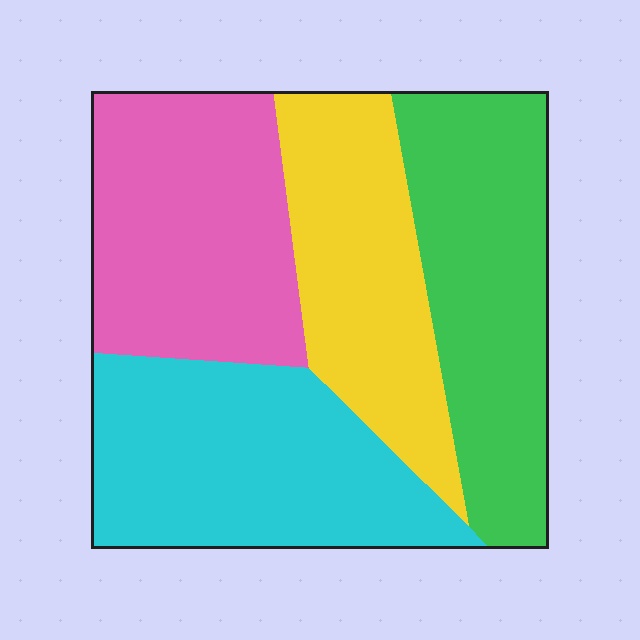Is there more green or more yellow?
Green.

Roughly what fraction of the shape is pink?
Pink covers about 25% of the shape.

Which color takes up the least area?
Yellow, at roughly 20%.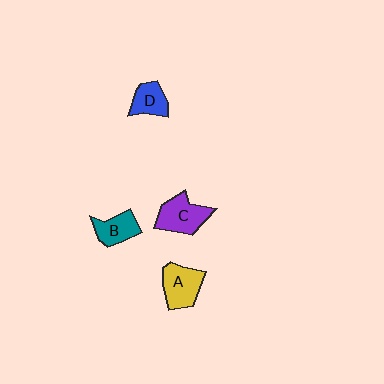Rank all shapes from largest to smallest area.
From largest to smallest: C (purple), A (yellow), B (teal), D (blue).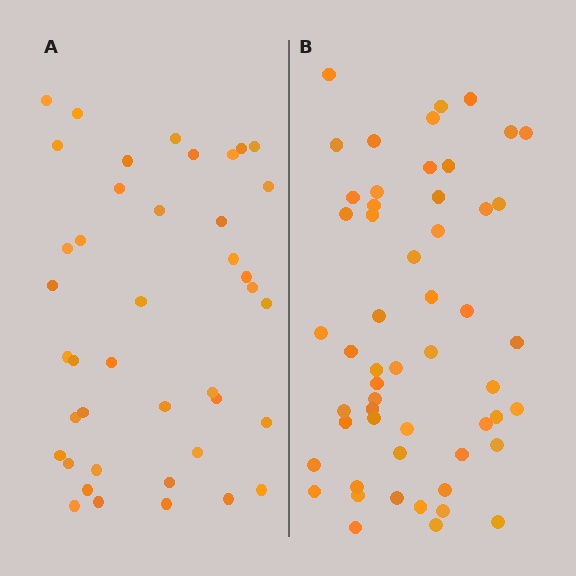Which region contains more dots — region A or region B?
Region B (the right region) has more dots.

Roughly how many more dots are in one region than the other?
Region B has approximately 15 more dots than region A.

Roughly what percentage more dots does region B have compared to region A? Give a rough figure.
About 30% more.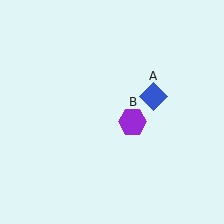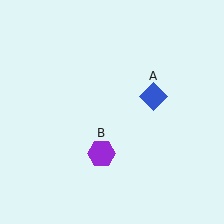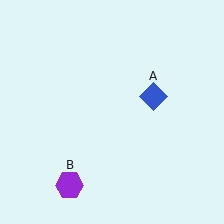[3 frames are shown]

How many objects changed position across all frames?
1 object changed position: purple hexagon (object B).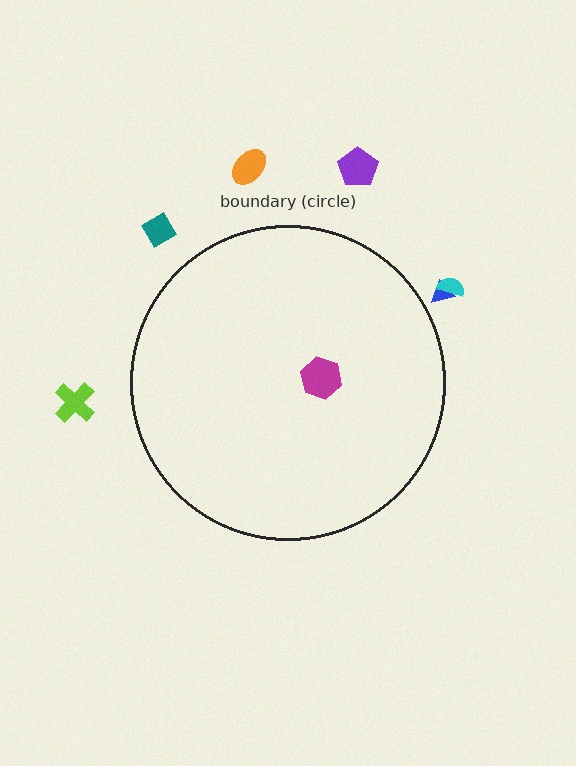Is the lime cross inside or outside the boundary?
Outside.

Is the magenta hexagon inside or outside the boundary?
Inside.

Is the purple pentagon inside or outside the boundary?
Outside.